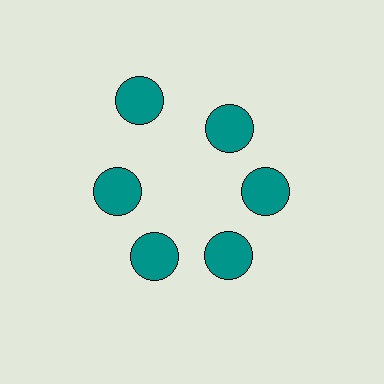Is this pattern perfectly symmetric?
No. The 6 teal circles are arranged in a ring, but one element near the 11 o'clock position is pushed outward from the center, breaking the 6-fold rotational symmetry.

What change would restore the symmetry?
The symmetry would be restored by moving it inward, back onto the ring so that all 6 circles sit at equal angles and equal distance from the center.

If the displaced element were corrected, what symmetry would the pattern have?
It would have 6-fold rotational symmetry — the pattern would map onto itself every 60 degrees.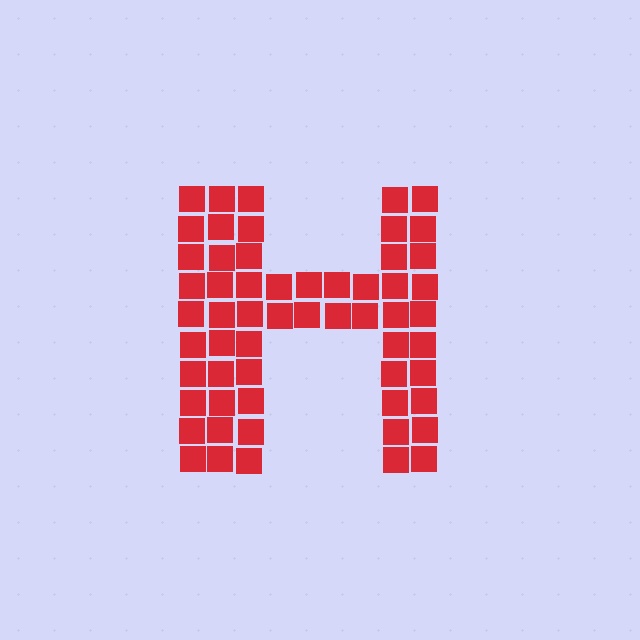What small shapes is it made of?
It is made of small squares.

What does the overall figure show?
The overall figure shows the letter H.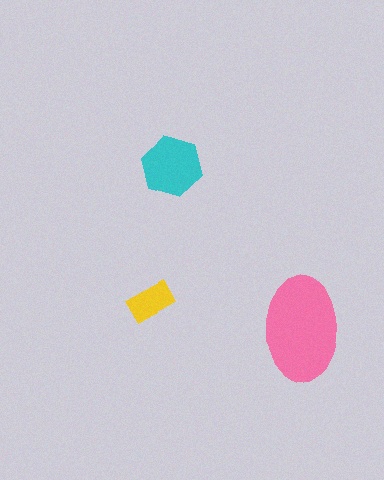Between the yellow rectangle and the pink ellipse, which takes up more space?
The pink ellipse.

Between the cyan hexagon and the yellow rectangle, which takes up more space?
The cyan hexagon.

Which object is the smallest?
The yellow rectangle.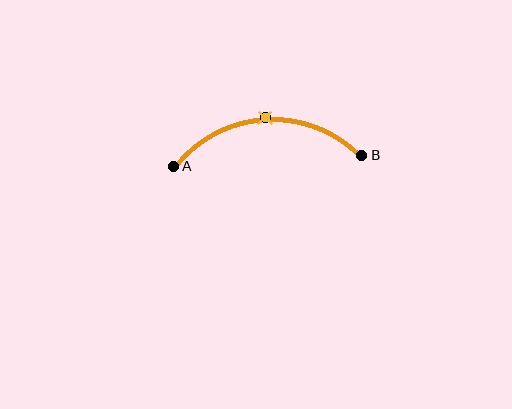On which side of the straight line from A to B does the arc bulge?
The arc bulges above the straight line connecting A and B.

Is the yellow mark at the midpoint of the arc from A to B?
Yes. The yellow mark lies on the arc at equal arc-length from both A and B — it is the arc midpoint.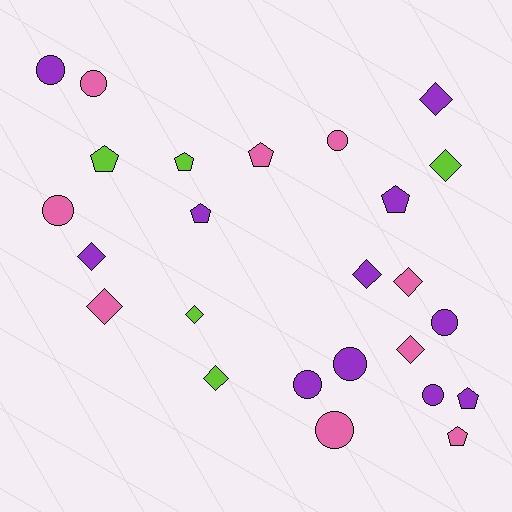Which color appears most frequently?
Purple, with 11 objects.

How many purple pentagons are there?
There are 3 purple pentagons.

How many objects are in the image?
There are 25 objects.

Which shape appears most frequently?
Diamond, with 9 objects.